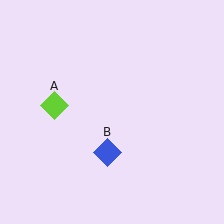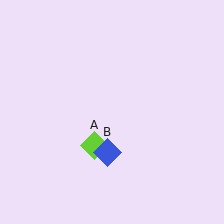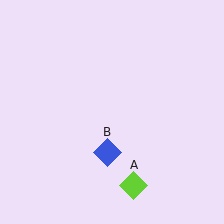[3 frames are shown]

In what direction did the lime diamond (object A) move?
The lime diamond (object A) moved down and to the right.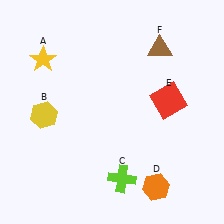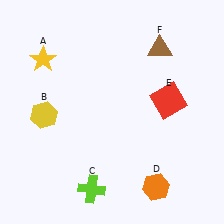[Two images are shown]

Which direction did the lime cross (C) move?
The lime cross (C) moved left.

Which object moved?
The lime cross (C) moved left.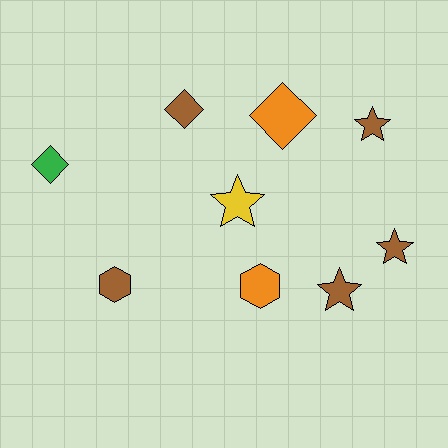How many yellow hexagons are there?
There are no yellow hexagons.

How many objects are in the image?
There are 9 objects.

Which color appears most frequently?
Brown, with 5 objects.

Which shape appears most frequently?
Star, with 4 objects.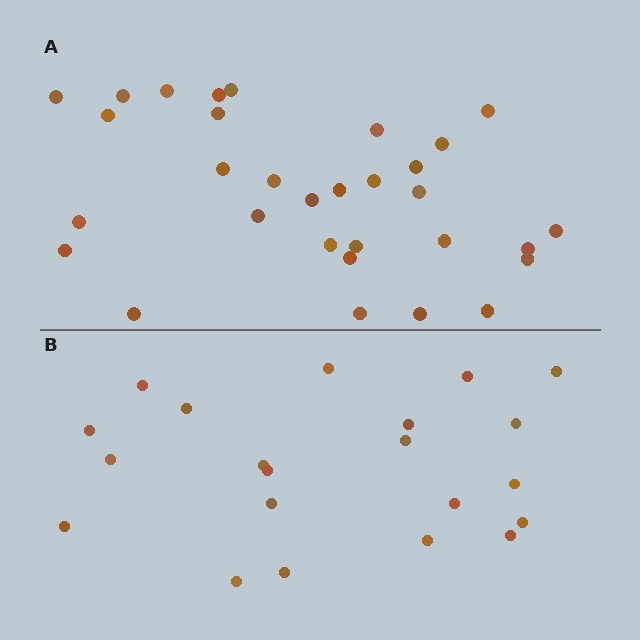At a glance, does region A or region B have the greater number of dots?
Region A (the top region) has more dots.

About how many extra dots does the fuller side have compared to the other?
Region A has roughly 10 or so more dots than region B.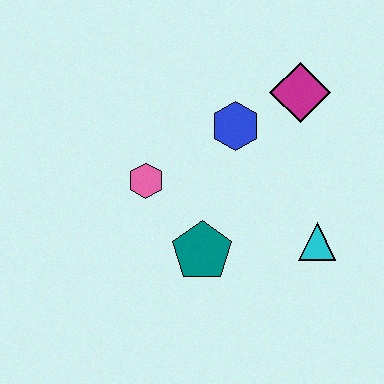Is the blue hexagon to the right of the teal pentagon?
Yes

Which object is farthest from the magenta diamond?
The teal pentagon is farthest from the magenta diamond.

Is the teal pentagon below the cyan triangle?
Yes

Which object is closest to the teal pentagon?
The pink hexagon is closest to the teal pentagon.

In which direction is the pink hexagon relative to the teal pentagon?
The pink hexagon is above the teal pentagon.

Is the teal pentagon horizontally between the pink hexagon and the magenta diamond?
Yes